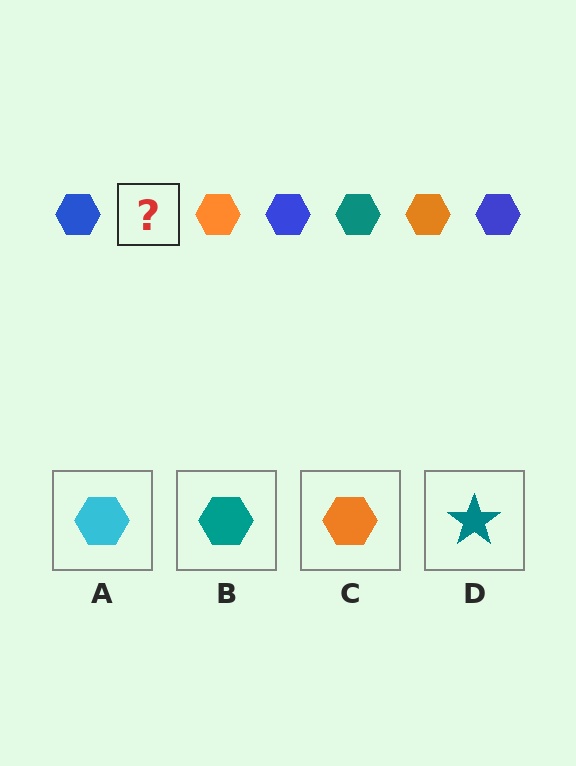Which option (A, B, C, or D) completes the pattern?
B.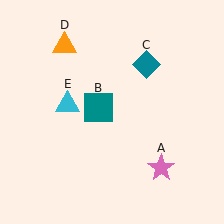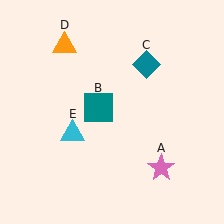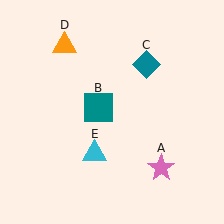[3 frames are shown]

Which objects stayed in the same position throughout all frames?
Pink star (object A) and teal square (object B) and teal diamond (object C) and orange triangle (object D) remained stationary.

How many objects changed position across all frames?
1 object changed position: cyan triangle (object E).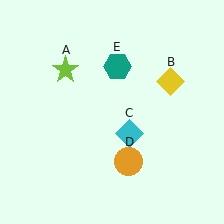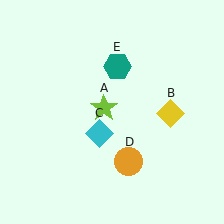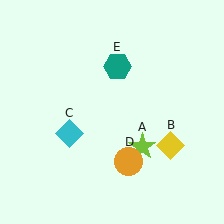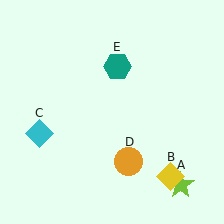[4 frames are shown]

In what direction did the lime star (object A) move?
The lime star (object A) moved down and to the right.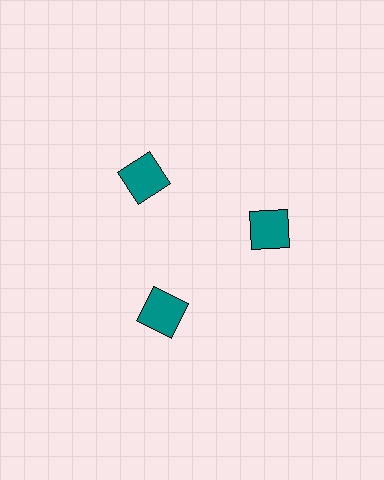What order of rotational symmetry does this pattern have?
This pattern has 3-fold rotational symmetry.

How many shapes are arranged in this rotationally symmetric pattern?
There are 3 shapes, arranged in 3 groups of 1.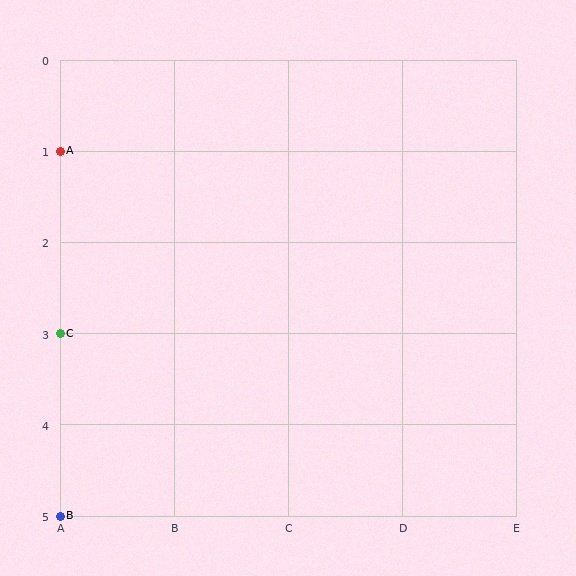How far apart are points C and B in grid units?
Points C and B are 2 rows apart.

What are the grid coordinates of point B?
Point B is at grid coordinates (A, 5).